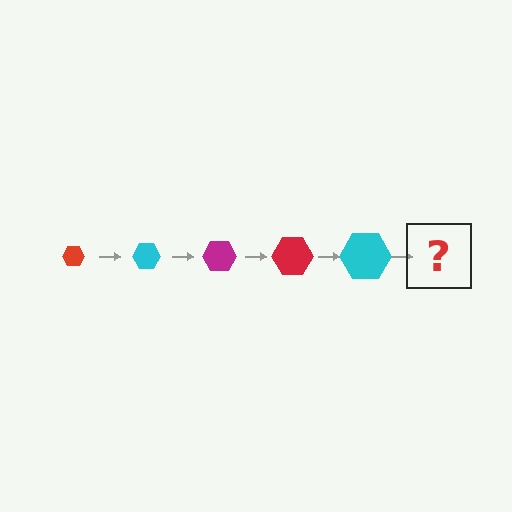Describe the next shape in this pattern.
It should be a magenta hexagon, larger than the previous one.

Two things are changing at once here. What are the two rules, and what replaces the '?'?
The two rules are that the hexagon grows larger each step and the color cycles through red, cyan, and magenta. The '?' should be a magenta hexagon, larger than the previous one.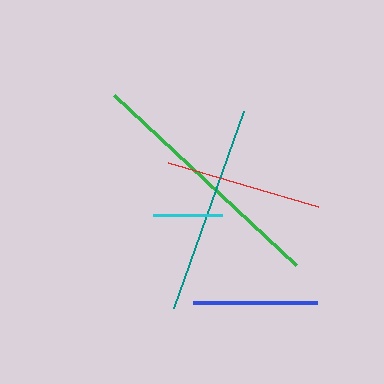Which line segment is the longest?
The green line is the longest at approximately 249 pixels.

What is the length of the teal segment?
The teal segment is approximately 209 pixels long.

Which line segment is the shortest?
The cyan line is the shortest at approximately 70 pixels.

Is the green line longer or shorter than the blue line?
The green line is longer than the blue line.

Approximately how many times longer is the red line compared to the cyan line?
The red line is approximately 2.2 times the length of the cyan line.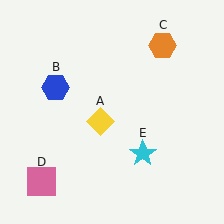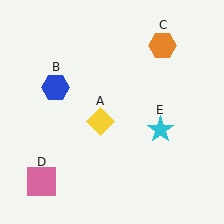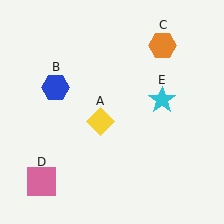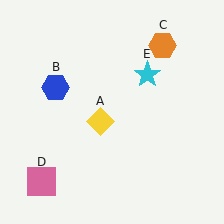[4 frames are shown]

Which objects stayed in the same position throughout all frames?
Yellow diamond (object A) and blue hexagon (object B) and orange hexagon (object C) and pink square (object D) remained stationary.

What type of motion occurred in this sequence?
The cyan star (object E) rotated counterclockwise around the center of the scene.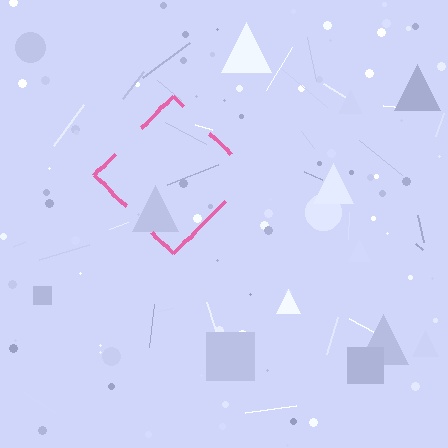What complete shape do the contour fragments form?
The contour fragments form a diamond.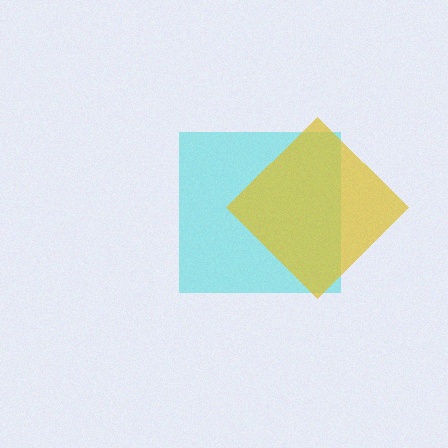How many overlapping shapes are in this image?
There are 2 overlapping shapes in the image.